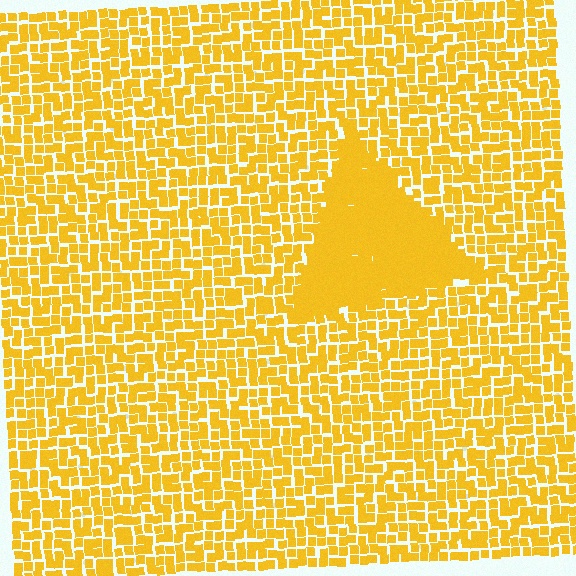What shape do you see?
I see a triangle.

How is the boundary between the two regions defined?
The boundary is defined by a change in element density (approximately 2.0x ratio). All elements are the same color, size, and shape.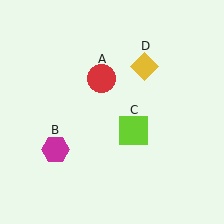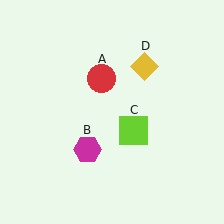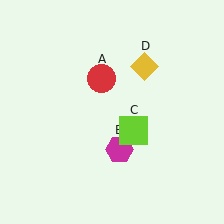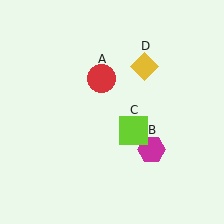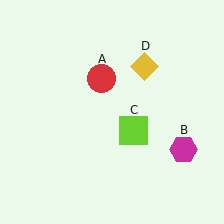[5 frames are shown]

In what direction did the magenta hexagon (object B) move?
The magenta hexagon (object B) moved right.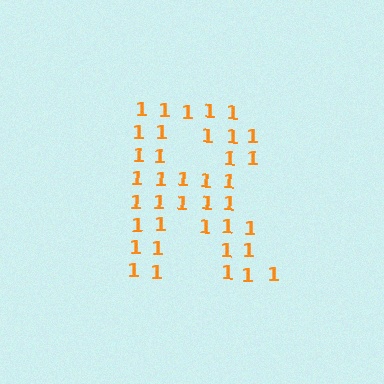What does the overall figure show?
The overall figure shows the letter R.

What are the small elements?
The small elements are digit 1's.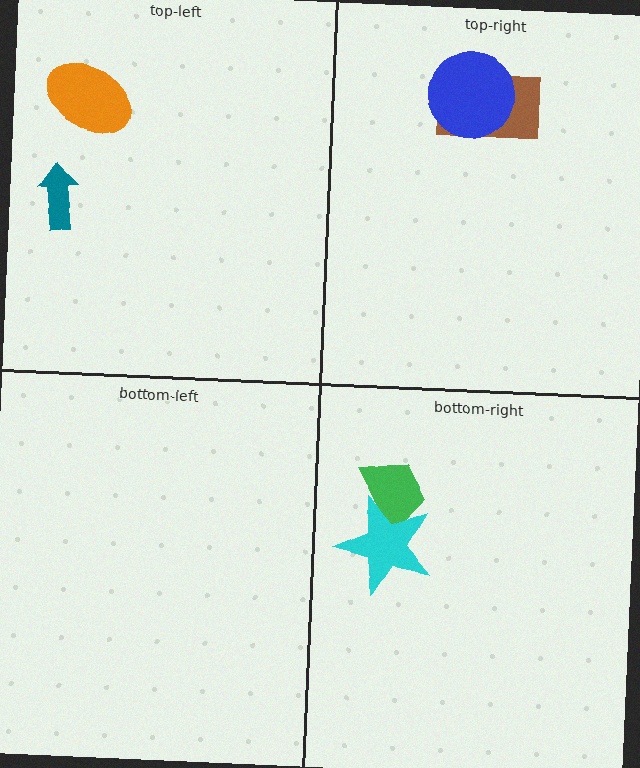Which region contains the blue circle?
The top-right region.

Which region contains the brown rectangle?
The top-right region.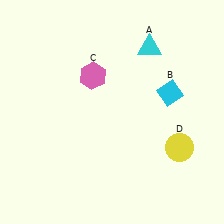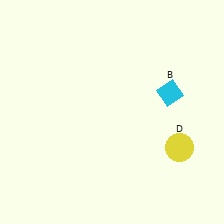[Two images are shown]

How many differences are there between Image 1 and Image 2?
There are 2 differences between the two images.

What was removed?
The cyan triangle (A), the pink hexagon (C) were removed in Image 2.